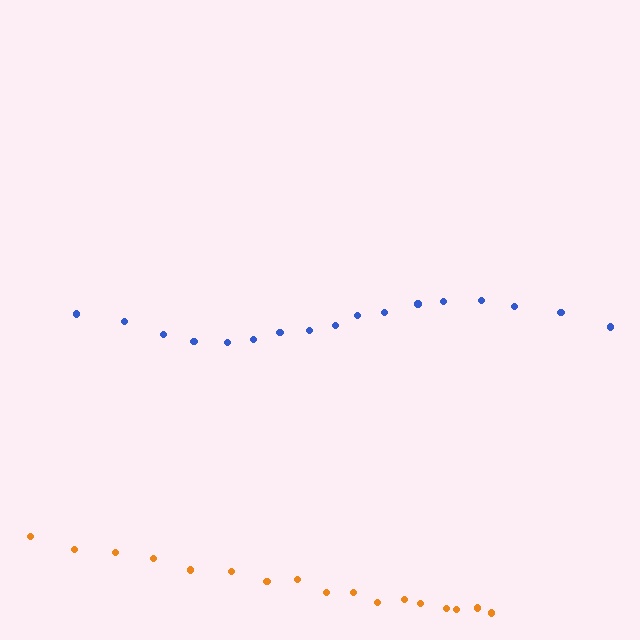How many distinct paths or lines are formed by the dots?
There are 2 distinct paths.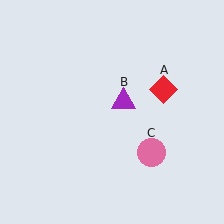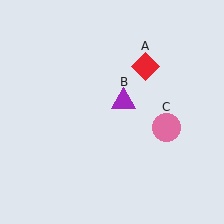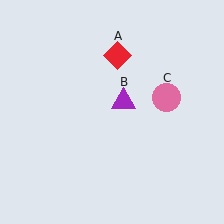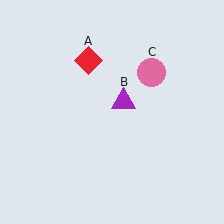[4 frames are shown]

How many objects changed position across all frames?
2 objects changed position: red diamond (object A), pink circle (object C).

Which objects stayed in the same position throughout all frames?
Purple triangle (object B) remained stationary.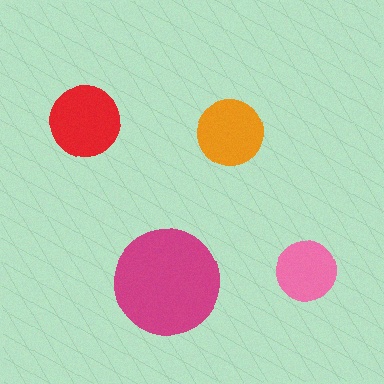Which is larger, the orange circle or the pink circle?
The orange one.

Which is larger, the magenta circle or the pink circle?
The magenta one.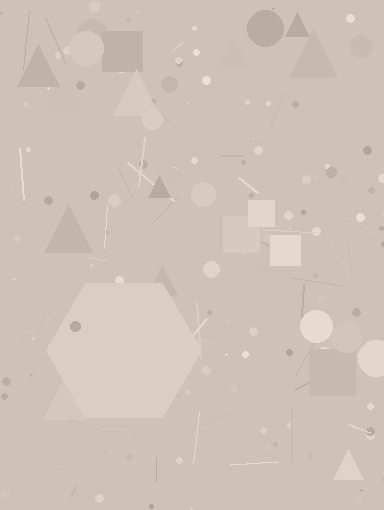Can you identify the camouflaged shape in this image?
The camouflaged shape is a hexagon.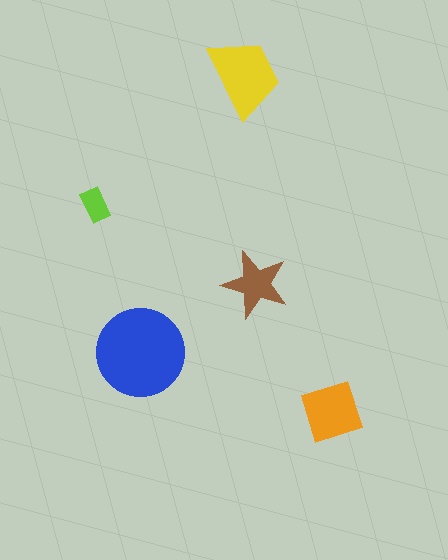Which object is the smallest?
The lime rectangle.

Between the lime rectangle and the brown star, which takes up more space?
The brown star.